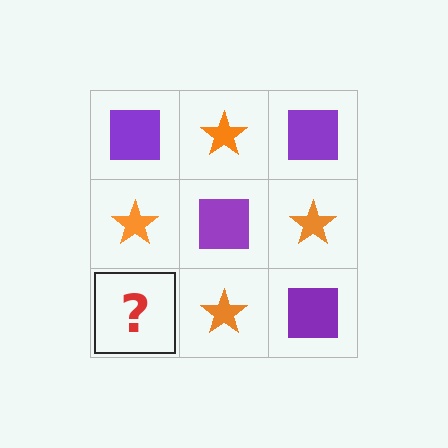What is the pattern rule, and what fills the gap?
The rule is that it alternates purple square and orange star in a checkerboard pattern. The gap should be filled with a purple square.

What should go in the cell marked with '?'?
The missing cell should contain a purple square.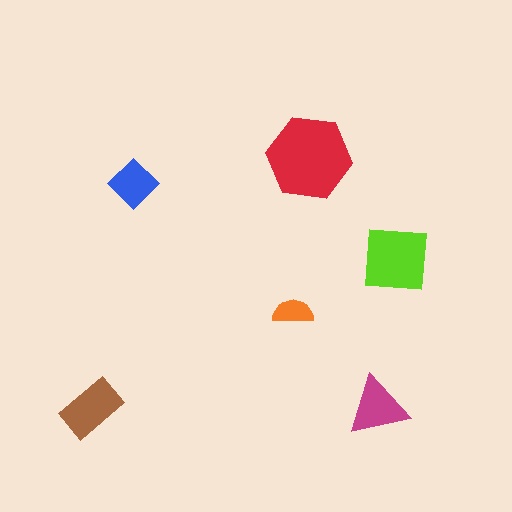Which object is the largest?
The red hexagon.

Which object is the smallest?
The orange semicircle.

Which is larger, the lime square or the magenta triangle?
The lime square.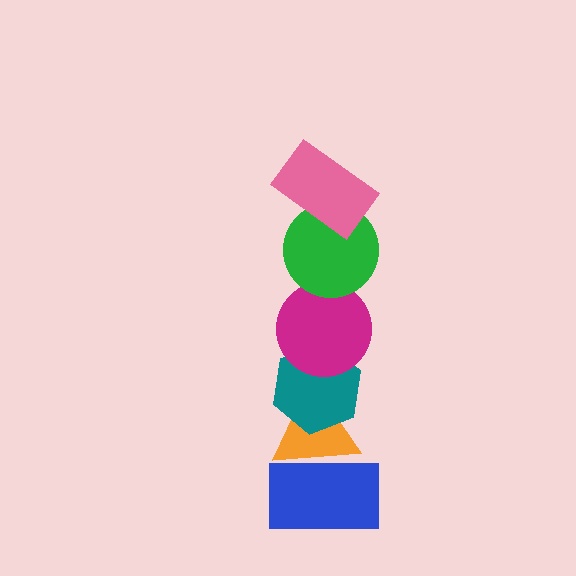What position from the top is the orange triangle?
The orange triangle is 5th from the top.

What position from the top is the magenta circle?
The magenta circle is 3rd from the top.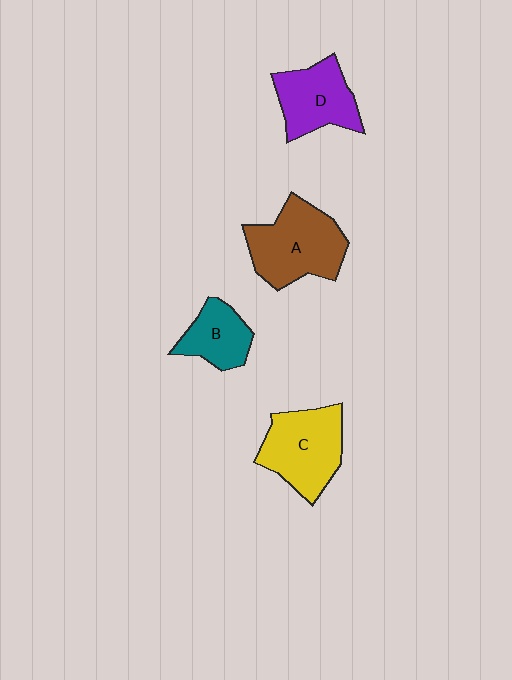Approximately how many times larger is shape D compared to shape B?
Approximately 1.3 times.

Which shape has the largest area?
Shape A (brown).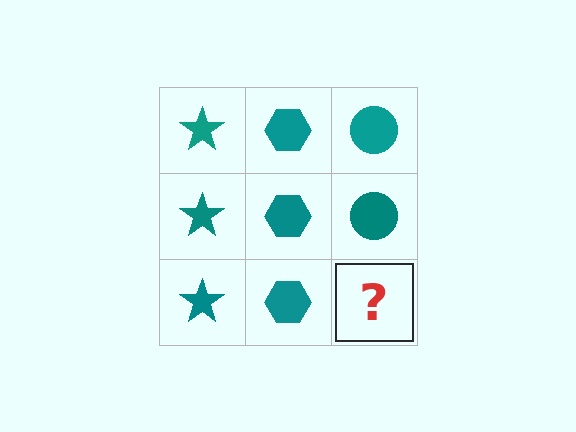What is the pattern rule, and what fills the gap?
The rule is that each column has a consistent shape. The gap should be filled with a teal circle.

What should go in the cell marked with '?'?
The missing cell should contain a teal circle.